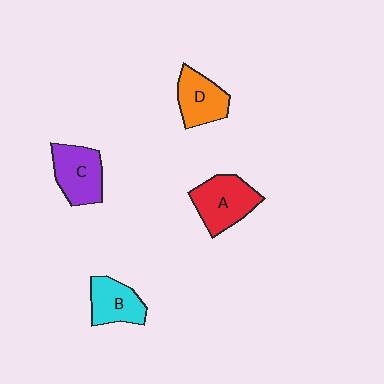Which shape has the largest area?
Shape A (red).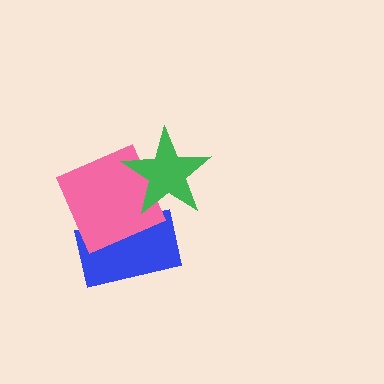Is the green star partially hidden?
No, no other shape covers it.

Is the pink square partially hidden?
Yes, it is partially covered by another shape.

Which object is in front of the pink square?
The green star is in front of the pink square.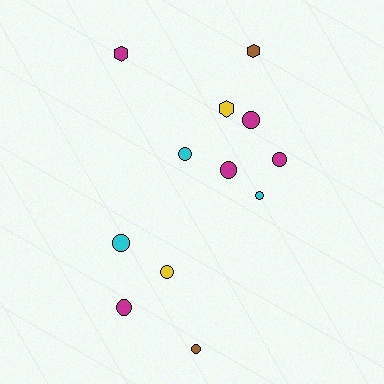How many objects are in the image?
There are 12 objects.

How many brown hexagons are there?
There is 1 brown hexagon.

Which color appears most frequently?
Magenta, with 5 objects.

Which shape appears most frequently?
Circle, with 9 objects.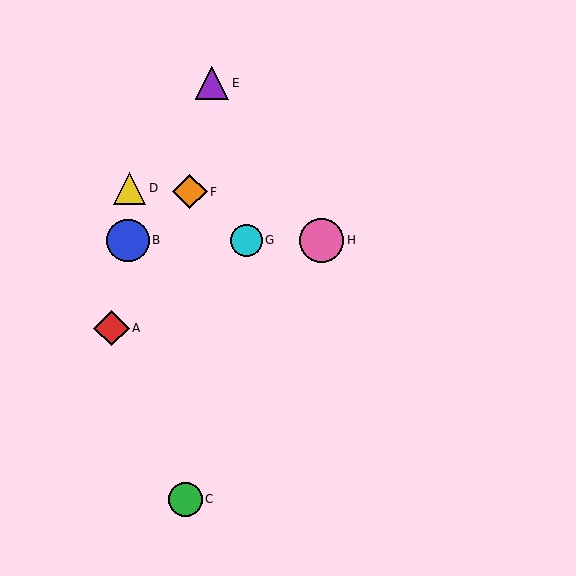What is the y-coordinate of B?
Object B is at y≈240.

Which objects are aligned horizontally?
Objects B, G, H are aligned horizontally.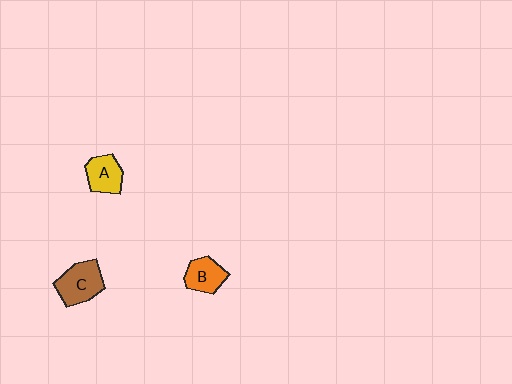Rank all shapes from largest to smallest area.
From largest to smallest: C (brown), A (yellow), B (orange).